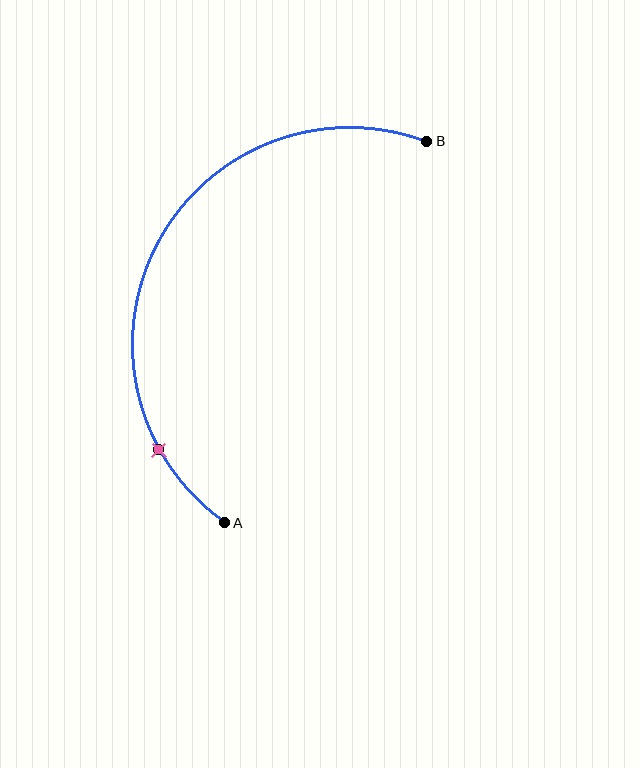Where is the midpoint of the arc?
The arc midpoint is the point on the curve farthest from the straight line joining A and B. It sits to the left of that line.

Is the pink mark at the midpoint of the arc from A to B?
No. The pink mark lies on the arc but is closer to endpoint A. The arc midpoint would be at the point on the curve equidistant along the arc from both A and B.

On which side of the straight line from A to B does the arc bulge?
The arc bulges to the left of the straight line connecting A and B.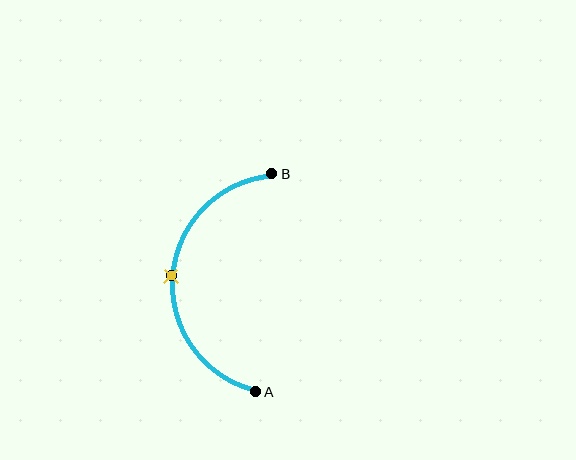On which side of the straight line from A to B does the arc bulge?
The arc bulges to the left of the straight line connecting A and B.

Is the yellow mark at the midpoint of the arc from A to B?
Yes. The yellow mark lies on the arc at equal arc-length from both A and B — it is the arc midpoint.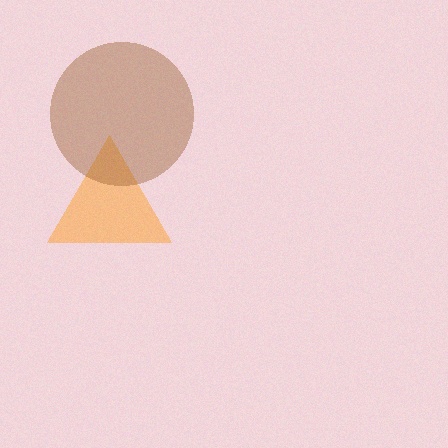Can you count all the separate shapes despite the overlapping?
Yes, there are 2 separate shapes.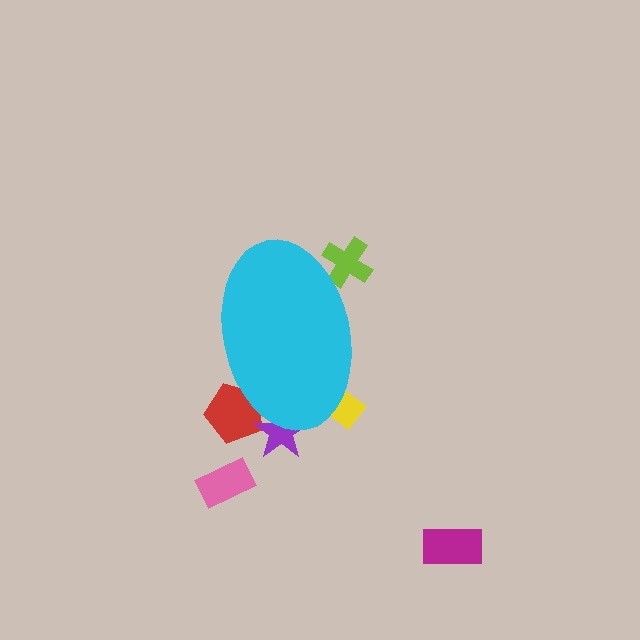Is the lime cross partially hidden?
Yes, the lime cross is partially hidden behind the cyan ellipse.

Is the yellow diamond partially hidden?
Yes, the yellow diamond is partially hidden behind the cyan ellipse.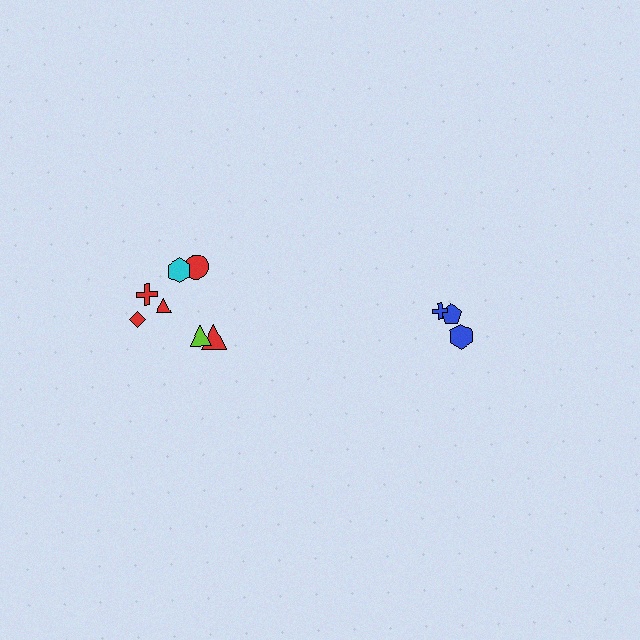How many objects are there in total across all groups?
There are 10 objects.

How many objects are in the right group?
There are 3 objects.